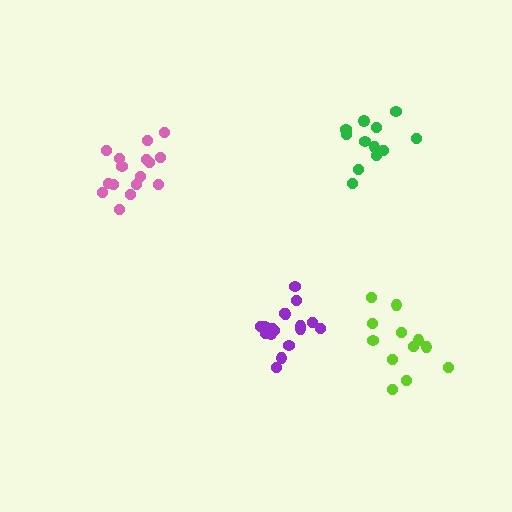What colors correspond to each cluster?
The clusters are colored: purple, green, pink, lime.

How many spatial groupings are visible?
There are 4 spatial groupings.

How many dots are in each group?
Group 1: 17 dots, Group 2: 12 dots, Group 3: 16 dots, Group 4: 12 dots (57 total).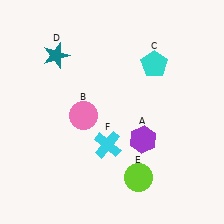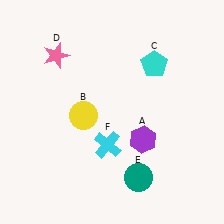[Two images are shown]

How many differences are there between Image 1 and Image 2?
There are 3 differences between the two images.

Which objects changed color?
B changed from pink to yellow. D changed from teal to pink. E changed from lime to teal.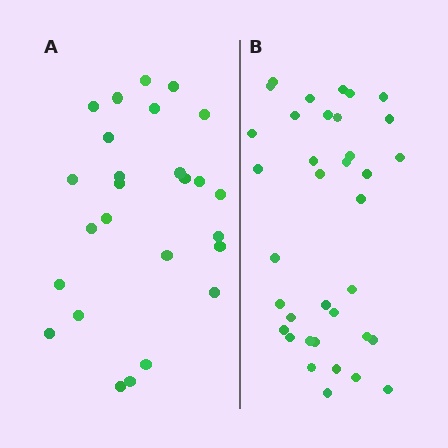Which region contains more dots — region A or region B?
Region B (the right region) has more dots.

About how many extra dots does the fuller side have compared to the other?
Region B has roughly 10 or so more dots than region A.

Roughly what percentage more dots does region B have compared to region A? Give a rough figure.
About 40% more.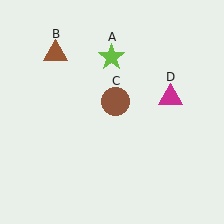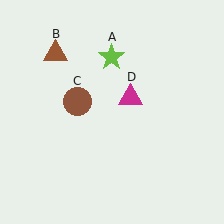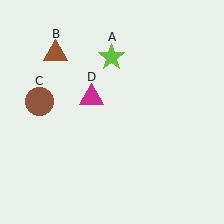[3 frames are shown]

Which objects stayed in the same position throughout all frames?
Lime star (object A) and brown triangle (object B) remained stationary.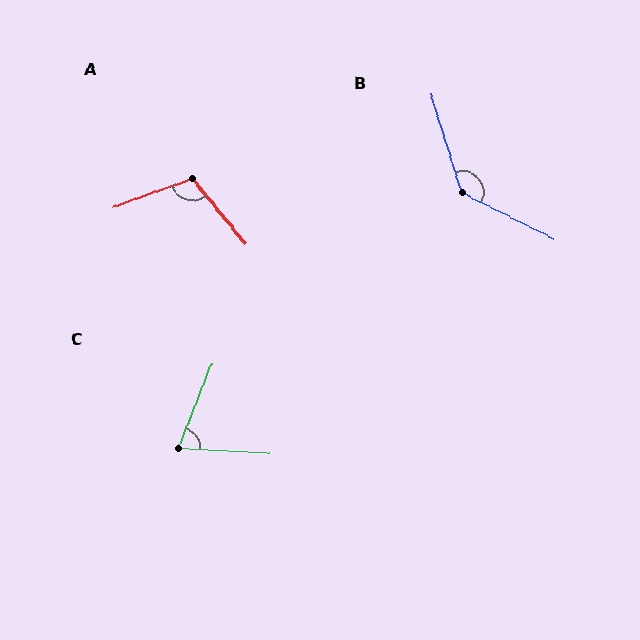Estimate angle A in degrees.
Approximately 109 degrees.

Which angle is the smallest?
C, at approximately 71 degrees.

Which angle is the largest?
B, at approximately 134 degrees.